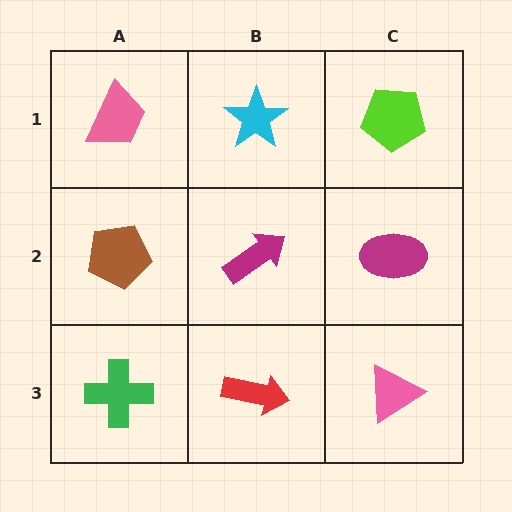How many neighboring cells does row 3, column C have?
2.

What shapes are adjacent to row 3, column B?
A magenta arrow (row 2, column B), a green cross (row 3, column A), a pink triangle (row 3, column C).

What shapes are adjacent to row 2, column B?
A cyan star (row 1, column B), a red arrow (row 3, column B), a brown pentagon (row 2, column A), a magenta ellipse (row 2, column C).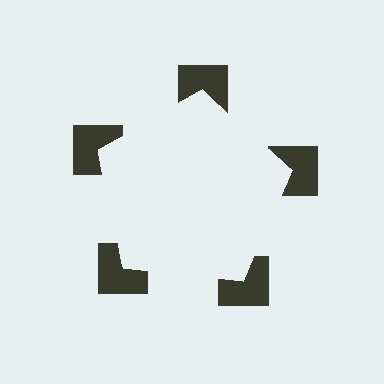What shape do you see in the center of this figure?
An illusory pentagon — its edges are inferred from the aligned wedge cuts in the notched squares, not physically drawn.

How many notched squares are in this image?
There are 5 — one at each vertex of the illusory pentagon.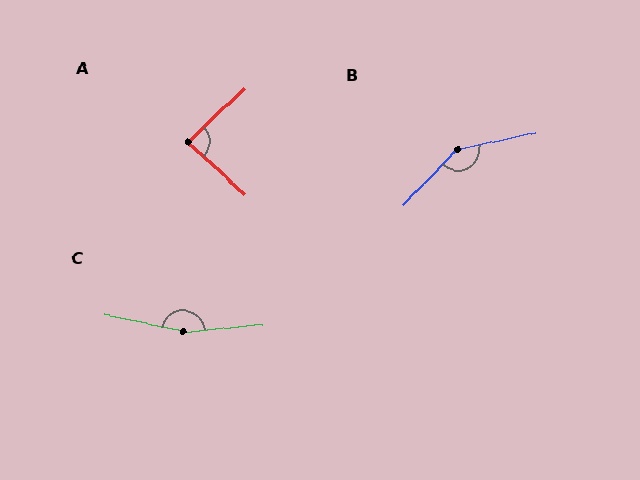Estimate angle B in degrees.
Approximately 146 degrees.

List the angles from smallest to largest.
A (86°), B (146°), C (162°).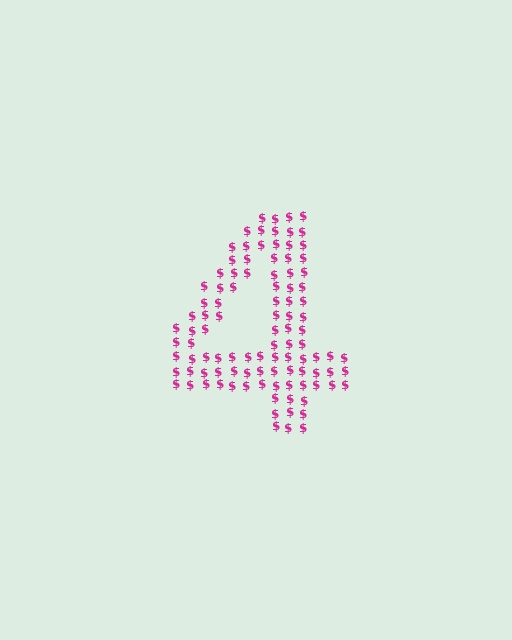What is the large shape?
The large shape is the digit 4.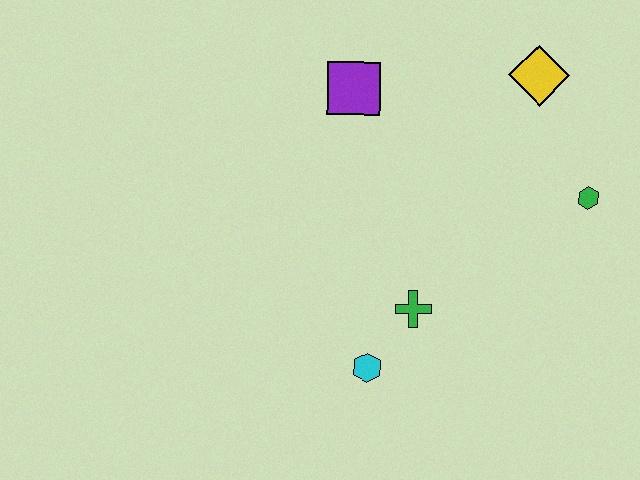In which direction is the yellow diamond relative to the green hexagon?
The yellow diamond is above the green hexagon.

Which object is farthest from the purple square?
The cyan hexagon is farthest from the purple square.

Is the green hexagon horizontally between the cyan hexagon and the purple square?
No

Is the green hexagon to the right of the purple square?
Yes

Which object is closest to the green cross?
The cyan hexagon is closest to the green cross.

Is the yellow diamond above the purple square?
Yes